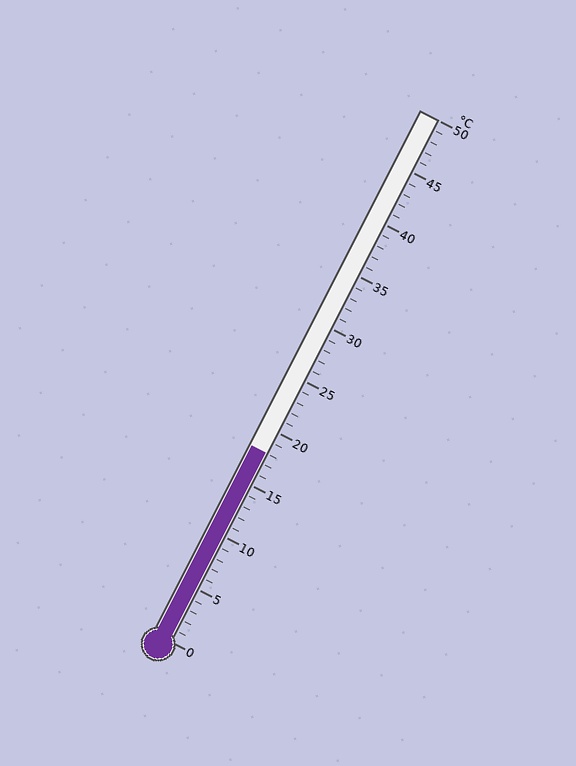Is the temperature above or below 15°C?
The temperature is above 15°C.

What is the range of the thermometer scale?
The thermometer scale ranges from 0°C to 50°C.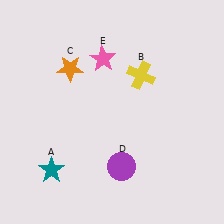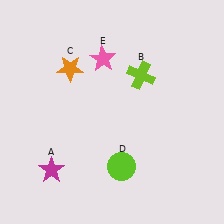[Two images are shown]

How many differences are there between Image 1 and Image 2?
There are 3 differences between the two images.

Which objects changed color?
A changed from teal to magenta. B changed from yellow to lime. D changed from purple to lime.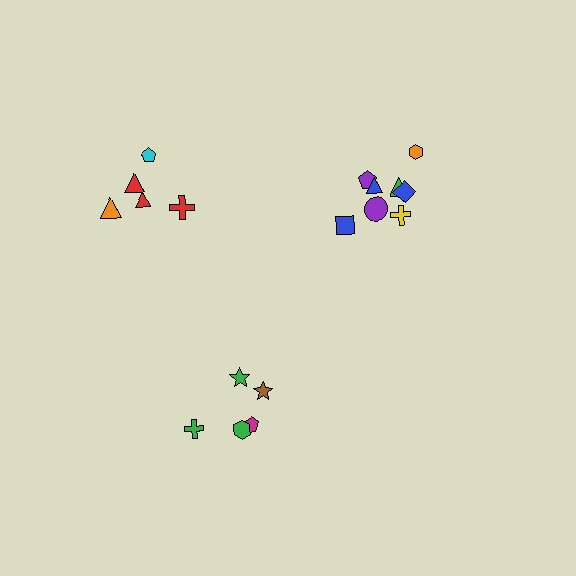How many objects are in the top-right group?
There are 8 objects.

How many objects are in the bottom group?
There are 5 objects.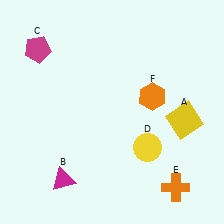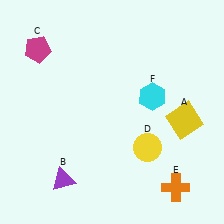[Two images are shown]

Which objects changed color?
B changed from magenta to purple. F changed from orange to cyan.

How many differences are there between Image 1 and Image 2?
There are 2 differences between the two images.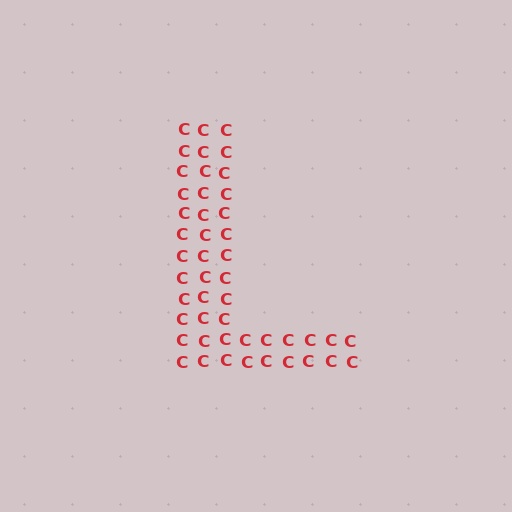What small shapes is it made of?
It is made of small letter C's.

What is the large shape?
The large shape is the letter L.